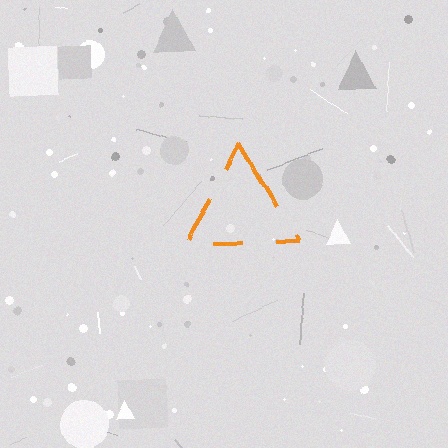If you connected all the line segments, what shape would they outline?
They would outline a triangle.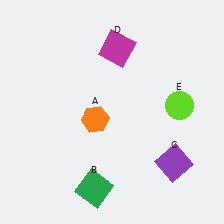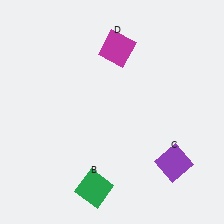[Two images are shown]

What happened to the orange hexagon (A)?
The orange hexagon (A) was removed in Image 2. It was in the bottom-left area of Image 1.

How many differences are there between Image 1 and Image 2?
There are 2 differences between the two images.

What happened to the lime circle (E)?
The lime circle (E) was removed in Image 2. It was in the top-right area of Image 1.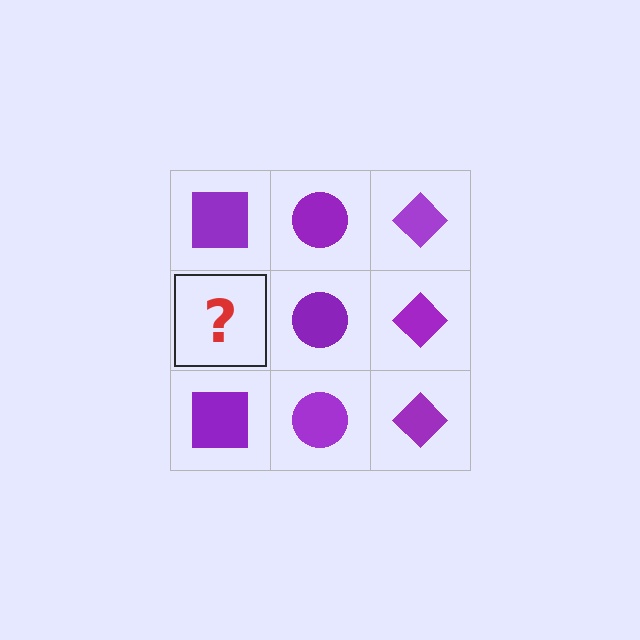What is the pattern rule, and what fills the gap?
The rule is that each column has a consistent shape. The gap should be filled with a purple square.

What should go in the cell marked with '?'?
The missing cell should contain a purple square.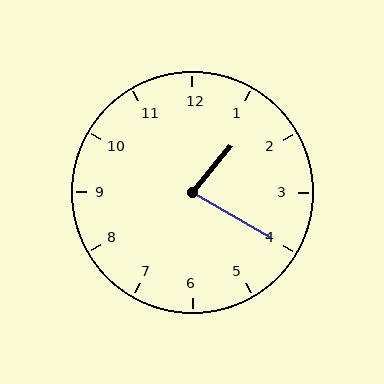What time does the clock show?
1:20.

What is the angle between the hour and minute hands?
Approximately 80 degrees.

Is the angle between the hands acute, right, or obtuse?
It is acute.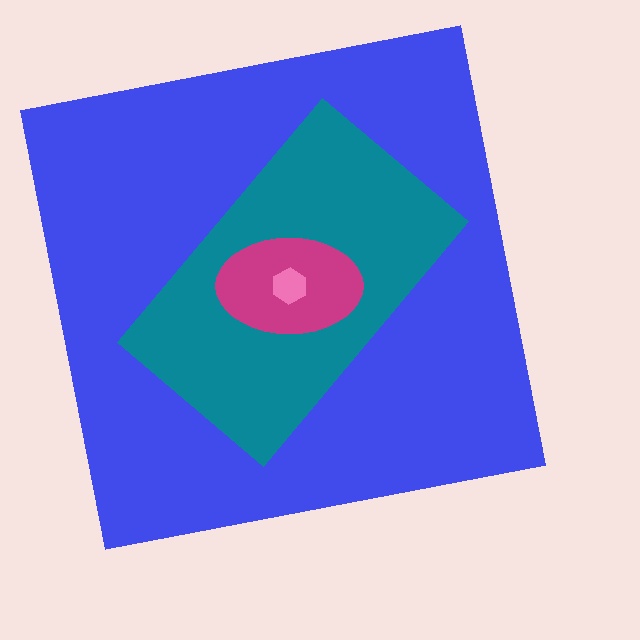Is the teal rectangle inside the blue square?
Yes.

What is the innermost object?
The pink hexagon.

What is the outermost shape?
The blue square.